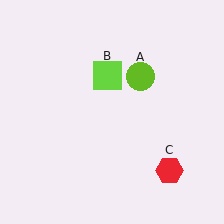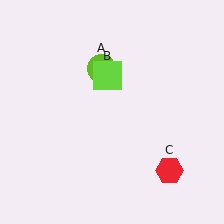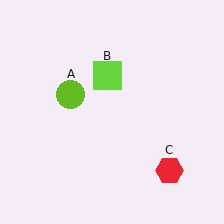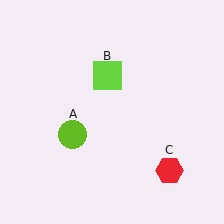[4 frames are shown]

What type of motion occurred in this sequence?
The lime circle (object A) rotated counterclockwise around the center of the scene.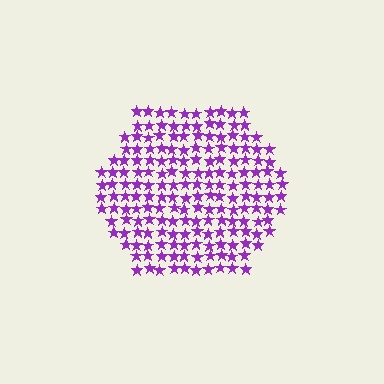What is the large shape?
The large shape is a hexagon.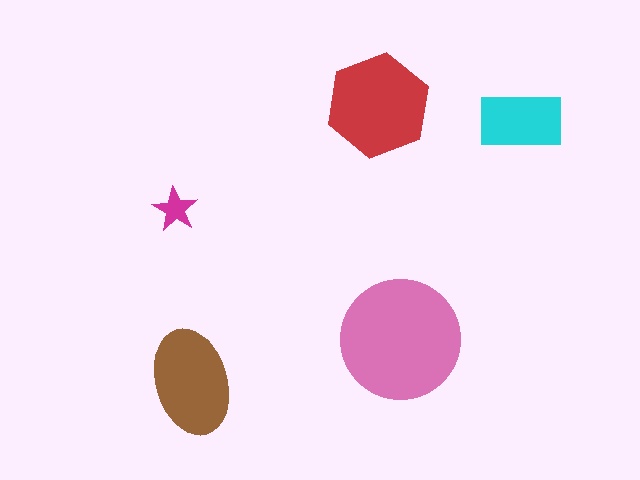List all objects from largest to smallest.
The pink circle, the red hexagon, the brown ellipse, the cyan rectangle, the magenta star.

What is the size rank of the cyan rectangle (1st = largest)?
4th.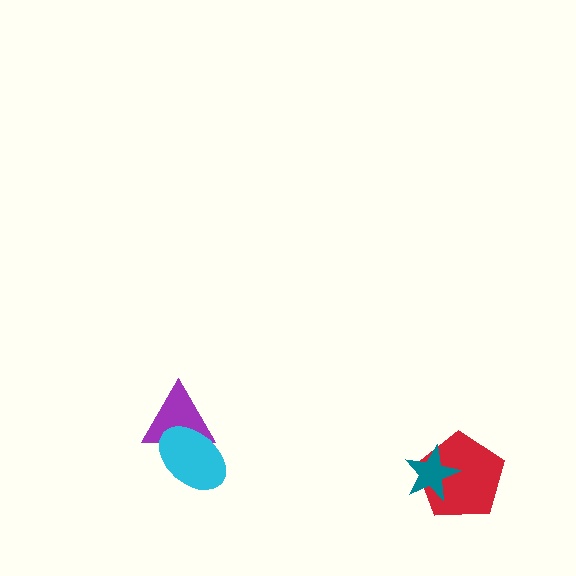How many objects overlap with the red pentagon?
1 object overlaps with the red pentagon.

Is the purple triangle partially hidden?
Yes, it is partially covered by another shape.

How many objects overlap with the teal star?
1 object overlaps with the teal star.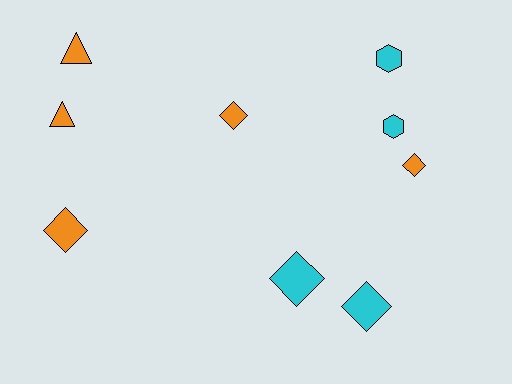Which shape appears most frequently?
Diamond, with 5 objects.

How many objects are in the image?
There are 9 objects.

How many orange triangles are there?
There are 2 orange triangles.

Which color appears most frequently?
Orange, with 5 objects.